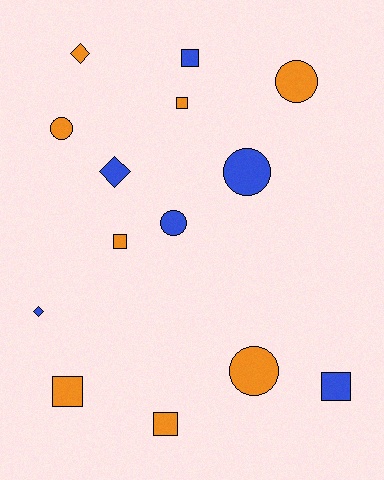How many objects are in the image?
There are 14 objects.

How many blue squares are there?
There are 2 blue squares.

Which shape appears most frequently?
Square, with 6 objects.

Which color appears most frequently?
Orange, with 8 objects.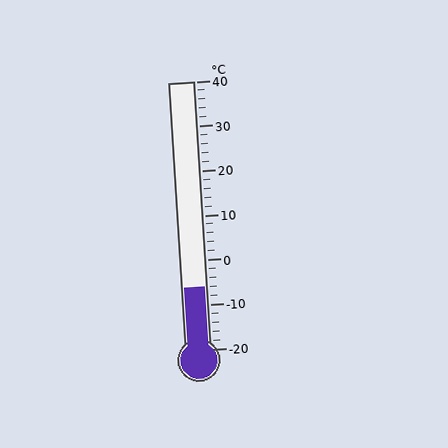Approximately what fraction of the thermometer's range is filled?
The thermometer is filled to approximately 25% of its range.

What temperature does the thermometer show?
The thermometer shows approximately -6°C.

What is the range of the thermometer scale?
The thermometer scale ranges from -20°C to 40°C.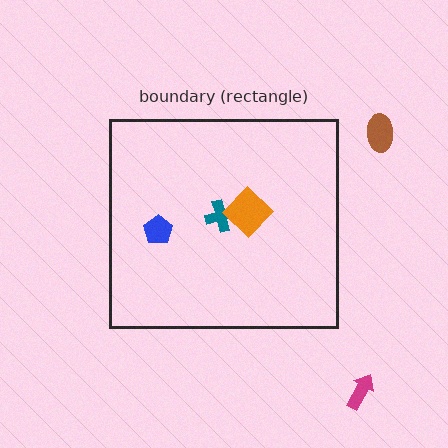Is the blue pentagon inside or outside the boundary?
Inside.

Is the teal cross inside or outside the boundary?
Inside.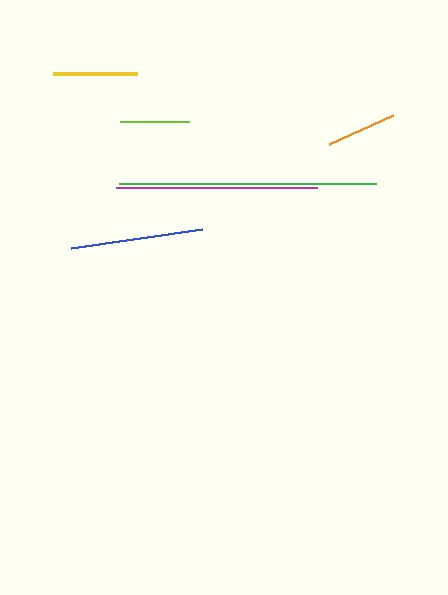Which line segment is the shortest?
The lime line is the shortest at approximately 69 pixels.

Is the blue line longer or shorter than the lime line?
The blue line is longer than the lime line.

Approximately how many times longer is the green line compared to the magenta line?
The green line is approximately 1.3 times the length of the magenta line.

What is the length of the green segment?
The green segment is approximately 257 pixels long.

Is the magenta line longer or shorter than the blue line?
The magenta line is longer than the blue line.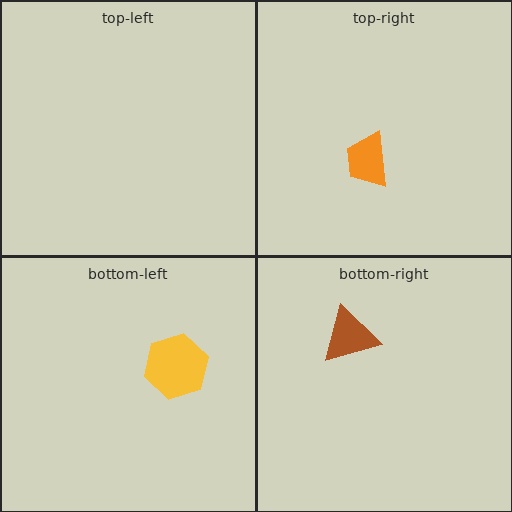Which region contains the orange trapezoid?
The top-right region.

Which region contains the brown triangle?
The bottom-right region.